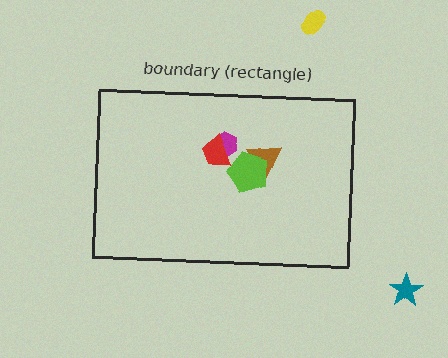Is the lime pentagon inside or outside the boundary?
Inside.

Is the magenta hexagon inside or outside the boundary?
Inside.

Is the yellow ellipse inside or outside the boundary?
Outside.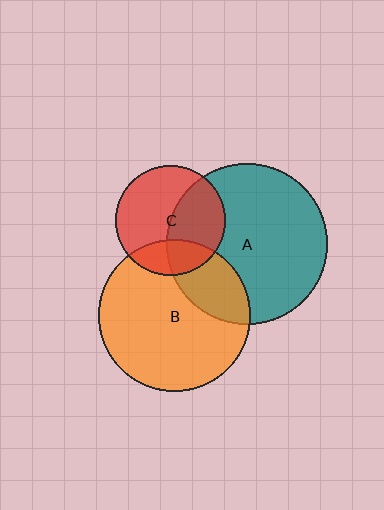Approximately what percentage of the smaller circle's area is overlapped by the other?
Approximately 25%.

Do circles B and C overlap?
Yes.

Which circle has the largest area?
Circle A (teal).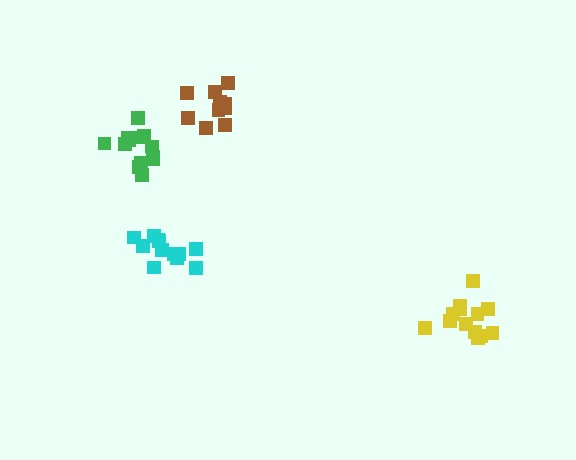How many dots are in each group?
Group 1: 13 dots, Group 2: 10 dots, Group 3: 13 dots, Group 4: 12 dots (48 total).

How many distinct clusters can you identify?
There are 4 distinct clusters.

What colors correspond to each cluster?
The clusters are colored: yellow, brown, green, cyan.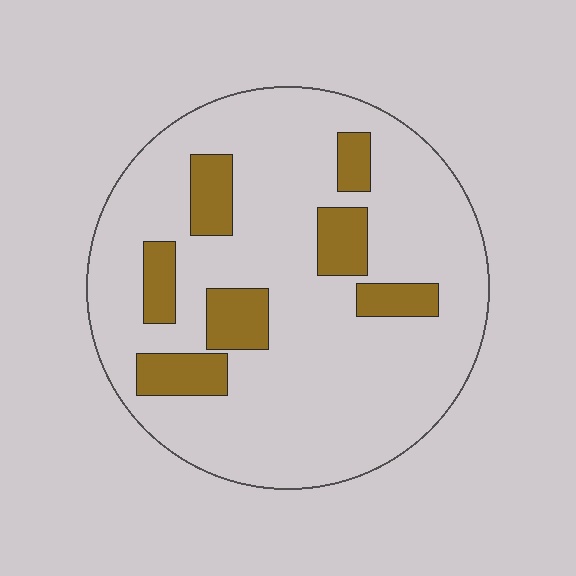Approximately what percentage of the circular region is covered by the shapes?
Approximately 20%.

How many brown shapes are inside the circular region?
7.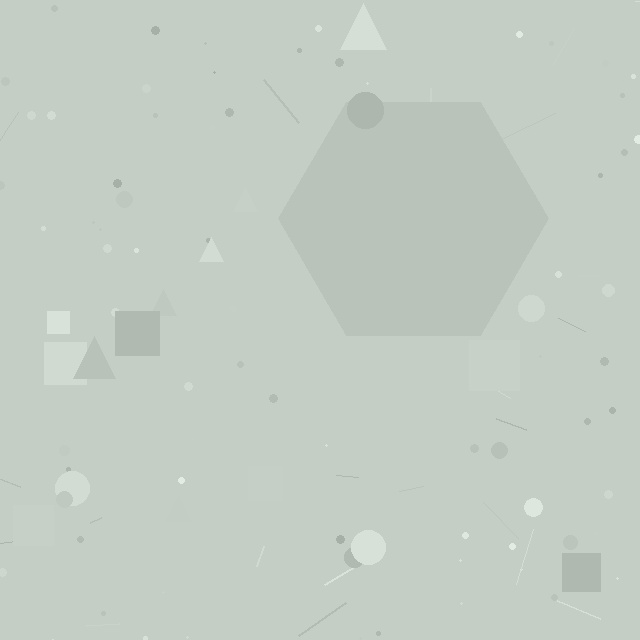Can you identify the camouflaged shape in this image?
The camouflaged shape is a hexagon.